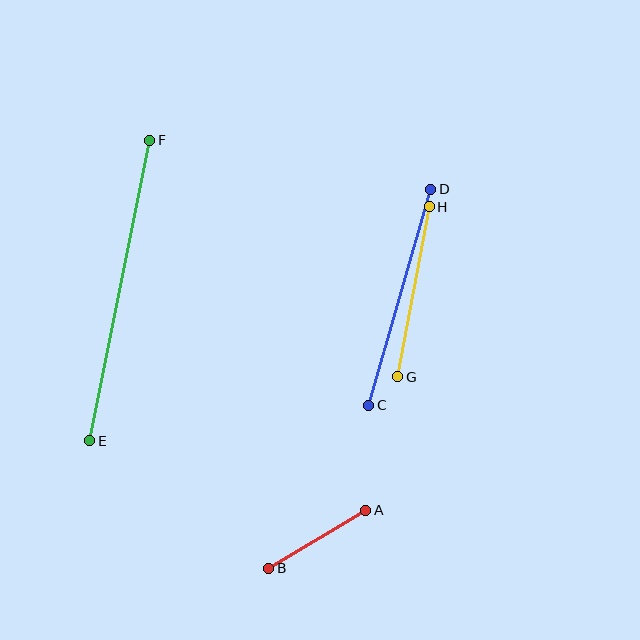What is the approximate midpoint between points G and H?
The midpoint is at approximately (414, 292) pixels.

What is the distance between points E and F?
The distance is approximately 307 pixels.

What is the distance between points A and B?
The distance is approximately 113 pixels.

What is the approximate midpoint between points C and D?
The midpoint is at approximately (400, 297) pixels.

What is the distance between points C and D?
The distance is approximately 225 pixels.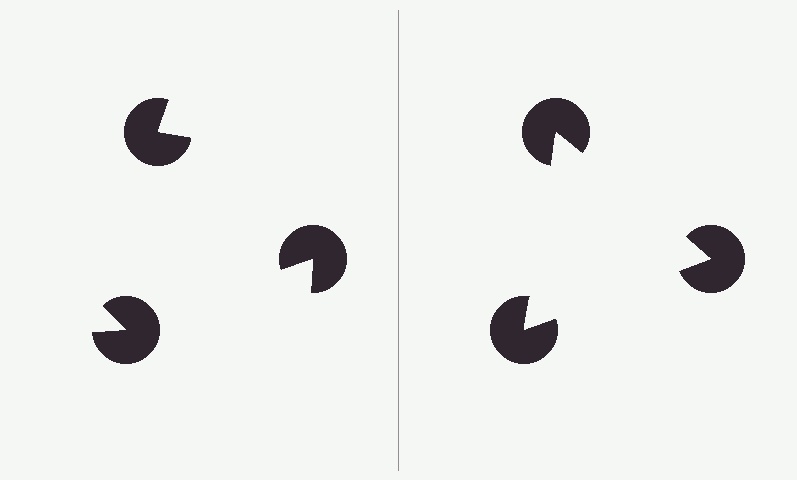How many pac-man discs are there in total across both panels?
6 — 3 on each side.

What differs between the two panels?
The pac-man discs are positioned identically on both sides; only the wedge orientations differ. On the right they align to a triangle; on the left they are misaligned.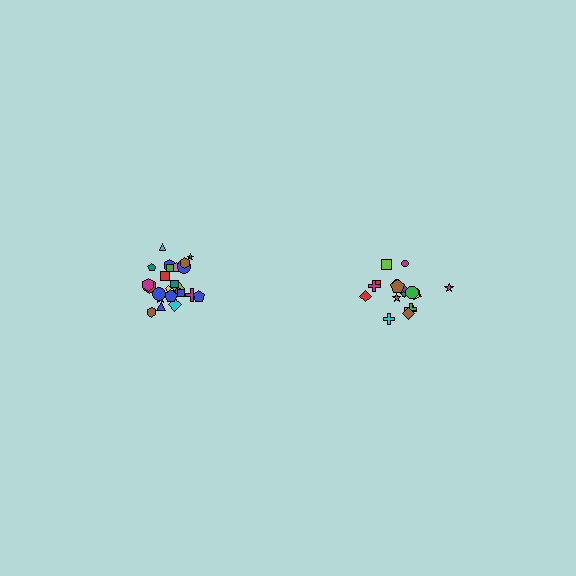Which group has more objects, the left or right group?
The left group.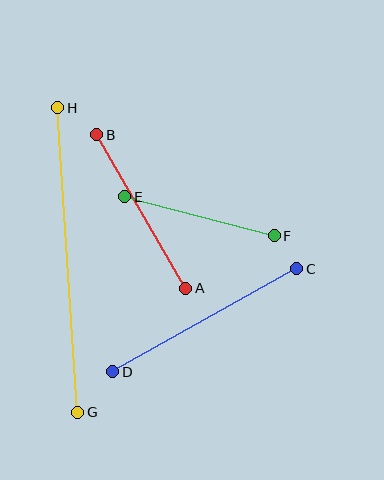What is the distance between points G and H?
The distance is approximately 305 pixels.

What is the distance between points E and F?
The distance is approximately 155 pixels.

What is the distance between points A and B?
The distance is approximately 177 pixels.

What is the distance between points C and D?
The distance is approximately 211 pixels.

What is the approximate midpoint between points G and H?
The midpoint is at approximately (68, 260) pixels.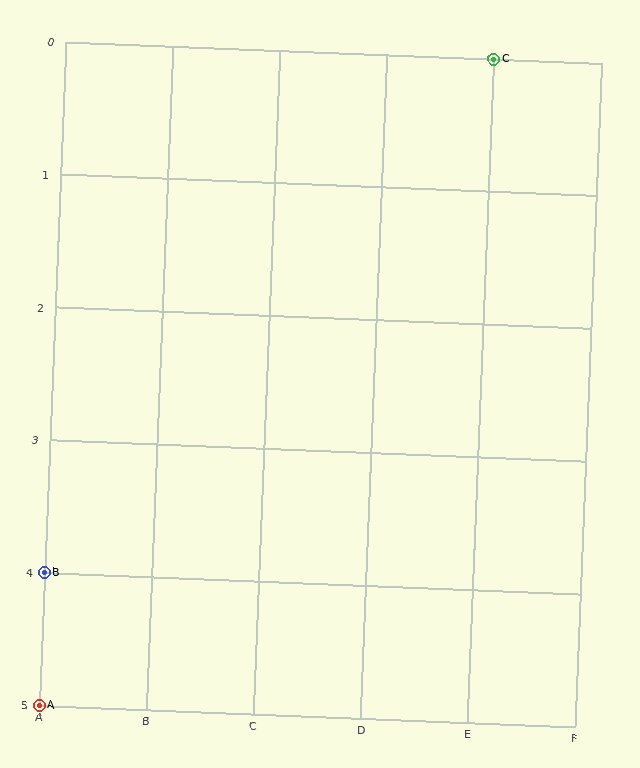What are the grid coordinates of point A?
Point A is at grid coordinates (A, 5).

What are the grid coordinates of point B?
Point B is at grid coordinates (A, 4).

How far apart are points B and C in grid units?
Points B and C are 4 columns and 4 rows apart (about 5.7 grid units diagonally).